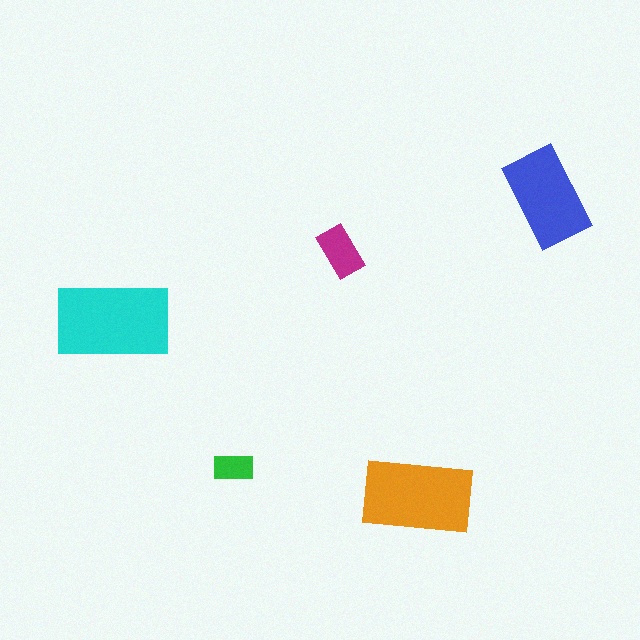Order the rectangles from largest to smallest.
the cyan one, the orange one, the blue one, the magenta one, the green one.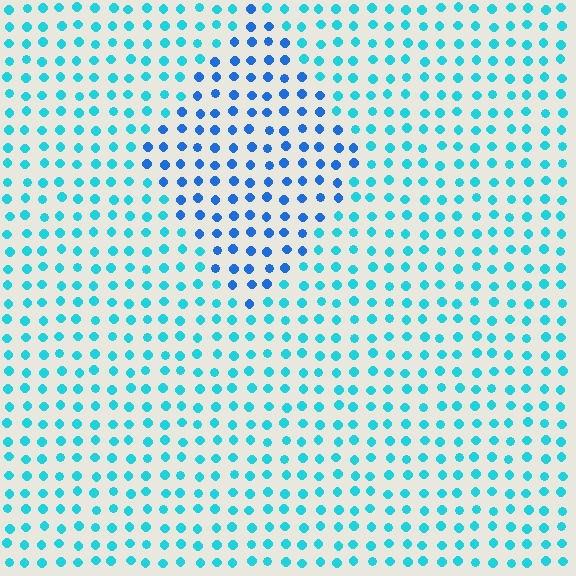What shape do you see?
I see a diamond.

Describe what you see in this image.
The image is filled with small cyan elements in a uniform arrangement. A diamond-shaped region is visible where the elements are tinted to a slightly different hue, forming a subtle color boundary.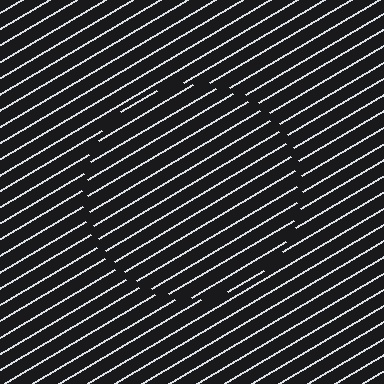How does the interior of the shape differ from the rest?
The interior of the shape contains the same grating, shifted by half a period — the contour is defined by the phase discontinuity where line-ends from the inner and outer gratings abut.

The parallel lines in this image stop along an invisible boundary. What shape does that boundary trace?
An illusory circle. The interior of the shape contains the same grating, shifted by half a period — the contour is defined by the phase discontinuity where line-ends from the inner and outer gratings abut.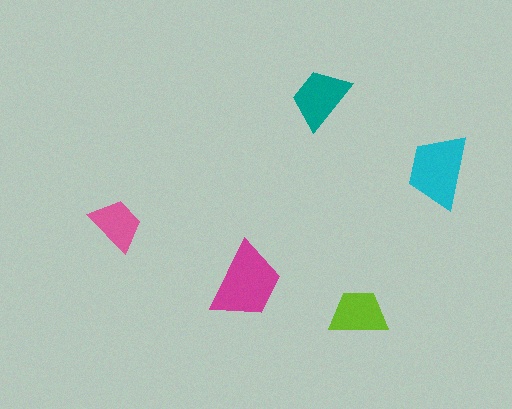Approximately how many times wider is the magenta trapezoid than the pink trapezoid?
About 1.5 times wider.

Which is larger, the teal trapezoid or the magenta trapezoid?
The magenta one.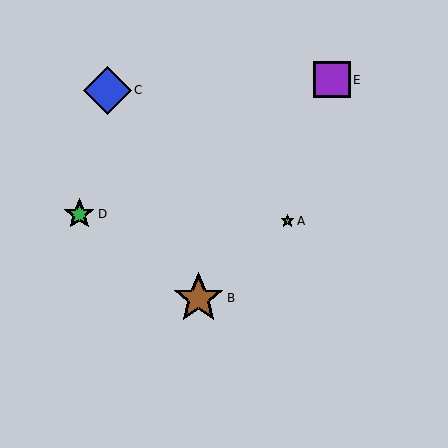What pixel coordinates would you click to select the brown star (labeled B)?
Click at (199, 298) to select the brown star B.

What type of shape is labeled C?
Shape C is a blue diamond.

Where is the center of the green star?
The center of the green star is at (79, 214).